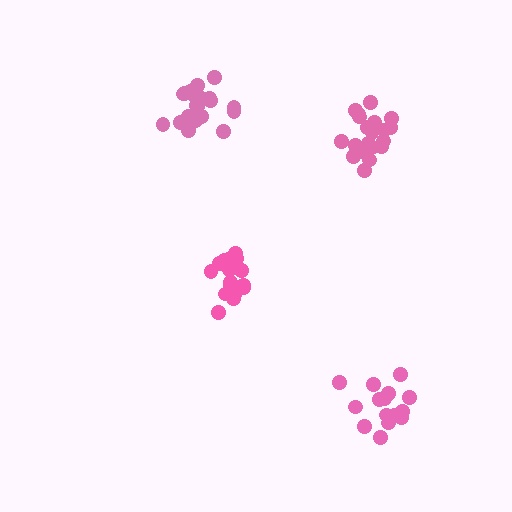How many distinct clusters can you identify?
There are 4 distinct clusters.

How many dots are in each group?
Group 1: 21 dots, Group 2: 16 dots, Group 3: 21 dots, Group 4: 15 dots (73 total).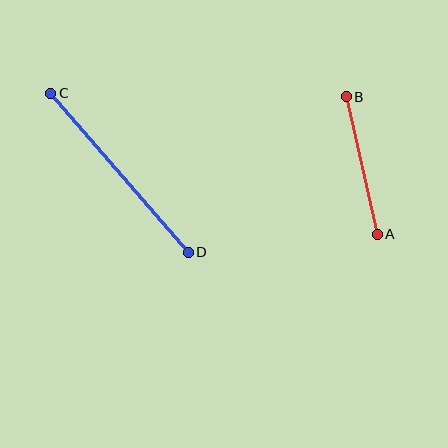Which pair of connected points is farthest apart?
Points C and D are farthest apart.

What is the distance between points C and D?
The distance is approximately 210 pixels.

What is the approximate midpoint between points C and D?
The midpoint is at approximately (120, 173) pixels.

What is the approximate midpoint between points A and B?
The midpoint is at approximately (362, 165) pixels.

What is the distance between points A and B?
The distance is approximately 141 pixels.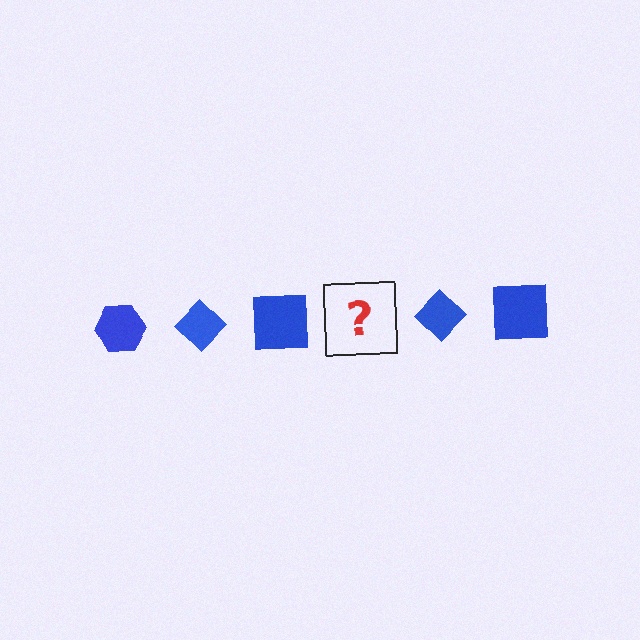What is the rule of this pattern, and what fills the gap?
The rule is that the pattern cycles through hexagon, diamond, square shapes in blue. The gap should be filled with a blue hexagon.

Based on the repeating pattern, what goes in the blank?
The blank should be a blue hexagon.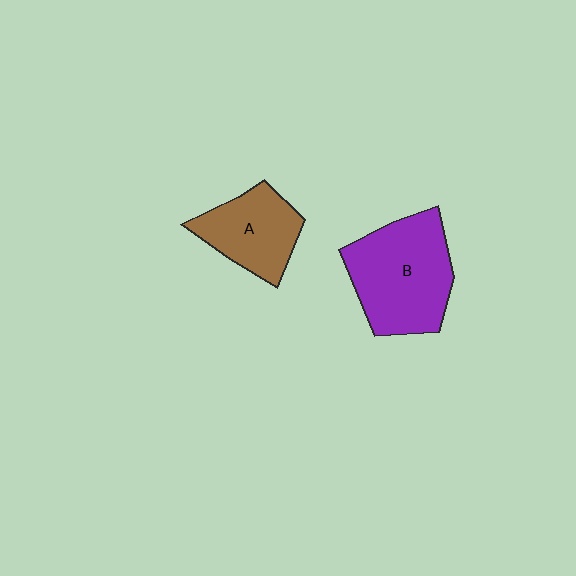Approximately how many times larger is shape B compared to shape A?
Approximately 1.5 times.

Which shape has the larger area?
Shape B (purple).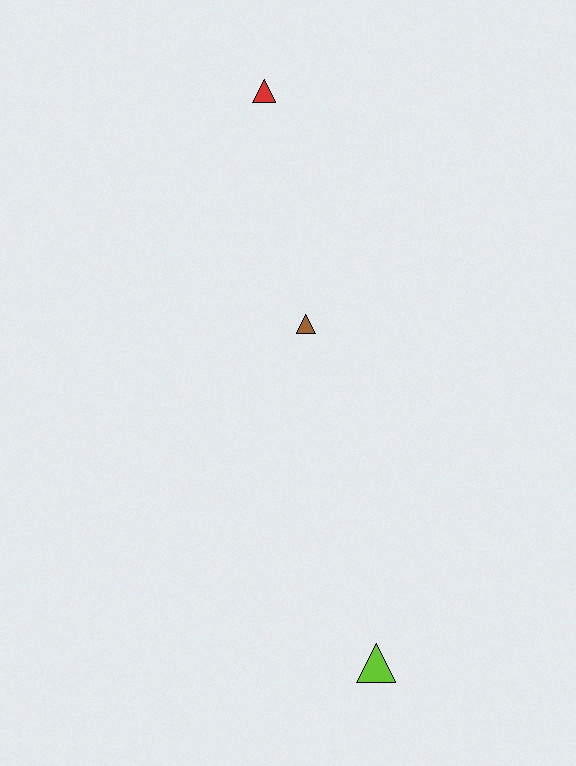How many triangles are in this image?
There are 3 triangles.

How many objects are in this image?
There are 3 objects.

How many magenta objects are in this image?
There are no magenta objects.